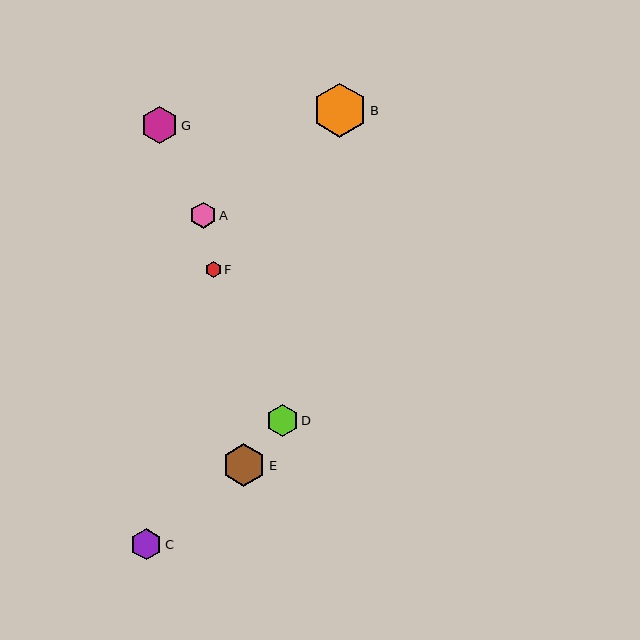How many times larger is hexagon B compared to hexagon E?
Hexagon B is approximately 1.3 times the size of hexagon E.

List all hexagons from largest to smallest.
From largest to smallest: B, E, G, D, C, A, F.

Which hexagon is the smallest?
Hexagon F is the smallest with a size of approximately 16 pixels.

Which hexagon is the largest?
Hexagon B is the largest with a size of approximately 54 pixels.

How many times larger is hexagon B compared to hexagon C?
Hexagon B is approximately 1.7 times the size of hexagon C.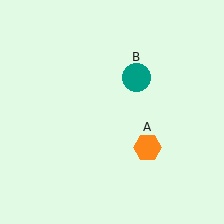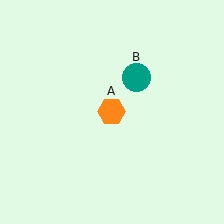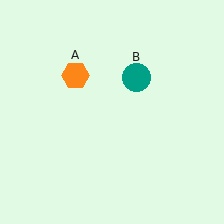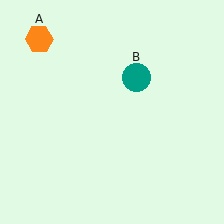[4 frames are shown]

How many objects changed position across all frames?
1 object changed position: orange hexagon (object A).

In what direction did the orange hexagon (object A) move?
The orange hexagon (object A) moved up and to the left.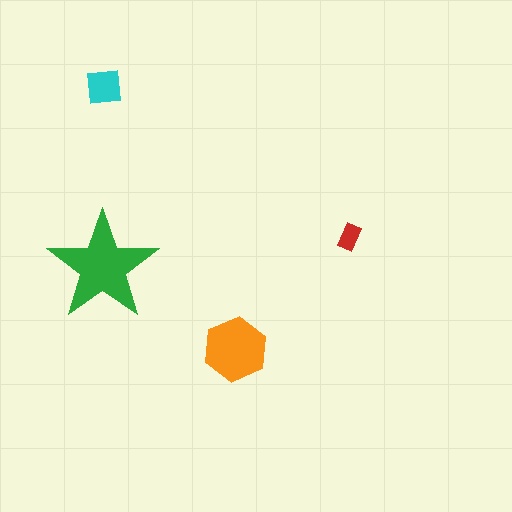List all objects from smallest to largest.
The red rectangle, the cyan square, the orange hexagon, the green star.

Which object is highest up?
The cyan square is topmost.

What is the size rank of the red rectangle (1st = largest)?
4th.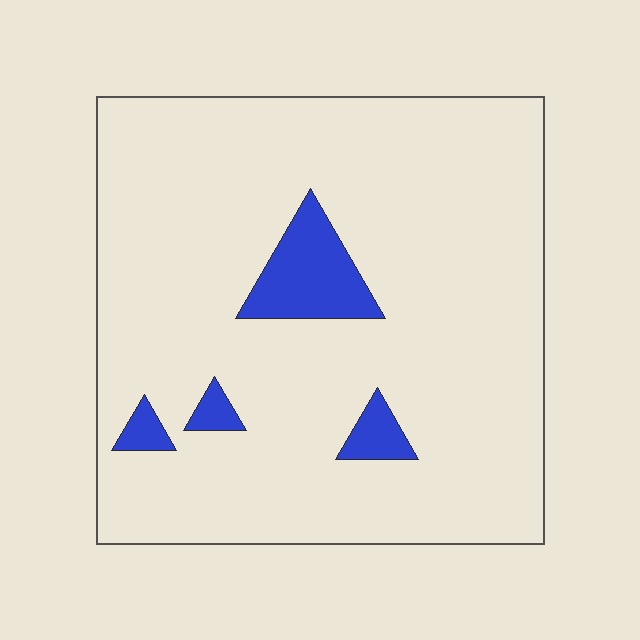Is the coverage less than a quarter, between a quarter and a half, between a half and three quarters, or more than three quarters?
Less than a quarter.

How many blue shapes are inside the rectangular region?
4.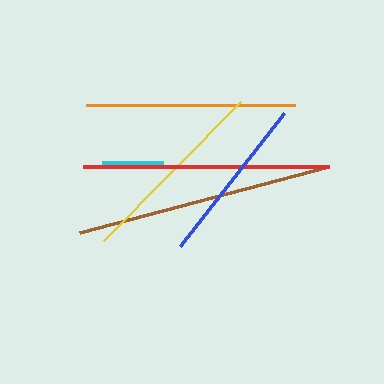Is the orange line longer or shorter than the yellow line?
The orange line is longer than the yellow line.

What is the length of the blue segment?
The blue segment is approximately 168 pixels long.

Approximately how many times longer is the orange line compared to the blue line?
The orange line is approximately 1.2 times the length of the blue line.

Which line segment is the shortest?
The cyan line is the shortest at approximately 61 pixels.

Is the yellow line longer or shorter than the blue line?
The yellow line is longer than the blue line.